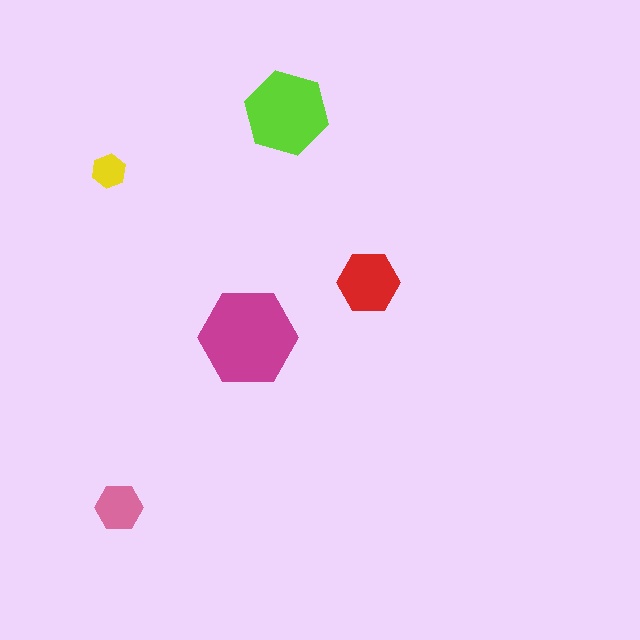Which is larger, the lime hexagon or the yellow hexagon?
The lime one.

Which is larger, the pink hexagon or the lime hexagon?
The lime one.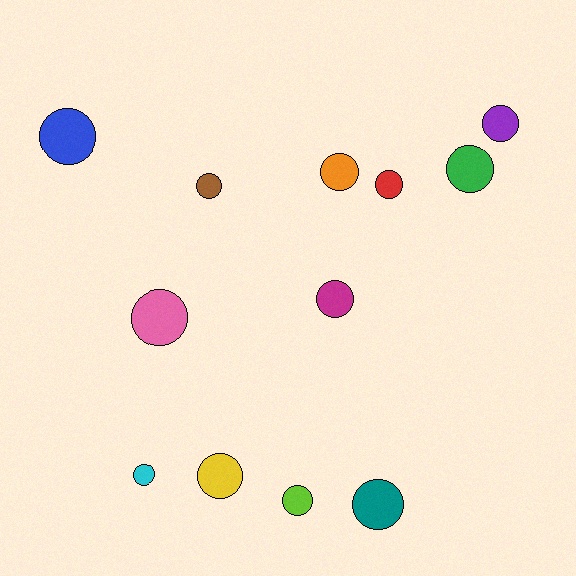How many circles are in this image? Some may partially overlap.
There are 12 circles.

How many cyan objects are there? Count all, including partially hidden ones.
There is 1 cyan object.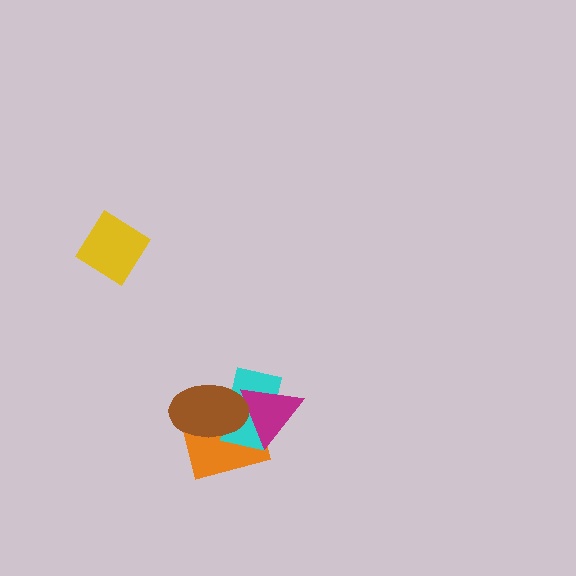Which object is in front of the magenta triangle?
The brown ellipse is in front of the magenta triangle.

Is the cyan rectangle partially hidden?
Yes, it is partially covered by another shape.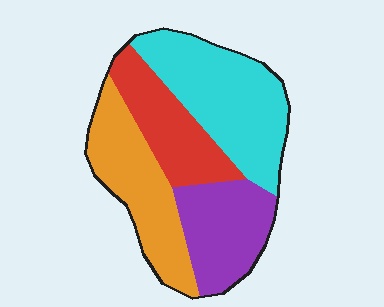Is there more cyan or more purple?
Cyan.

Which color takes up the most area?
Cyan, at roughly 35%.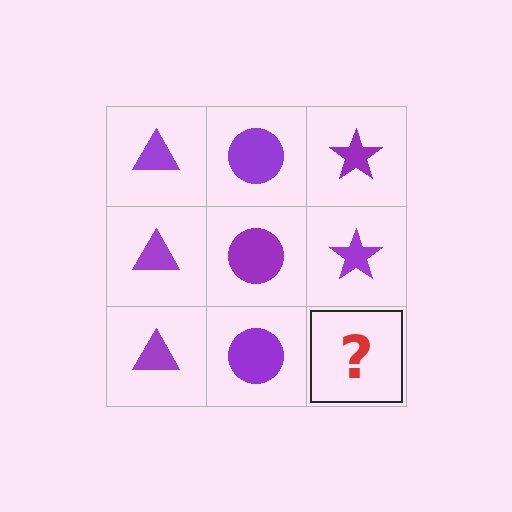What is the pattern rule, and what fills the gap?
The rule is that each column has a consistent shape. The gap should be filled with a purple star.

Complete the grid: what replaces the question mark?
The question mark should be replaced with a purple star.